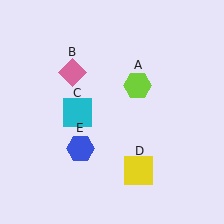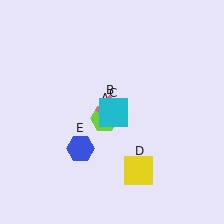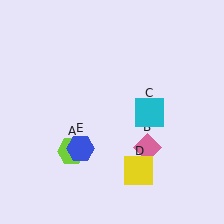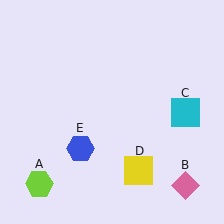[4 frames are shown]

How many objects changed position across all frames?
3 objects changed position: lime hexagon (object A), pink diamond (object B), cyan square (object C).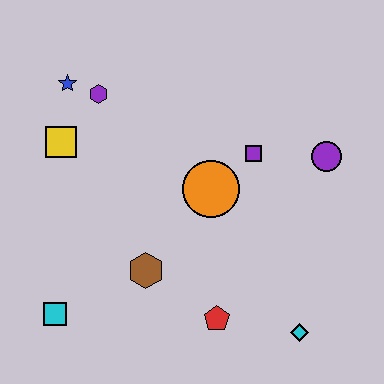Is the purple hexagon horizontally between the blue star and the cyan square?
No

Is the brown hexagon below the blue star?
Yes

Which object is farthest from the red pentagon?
The blue star is farthest from the red pentagon.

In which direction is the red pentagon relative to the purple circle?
The red pentagon is below the purple circle.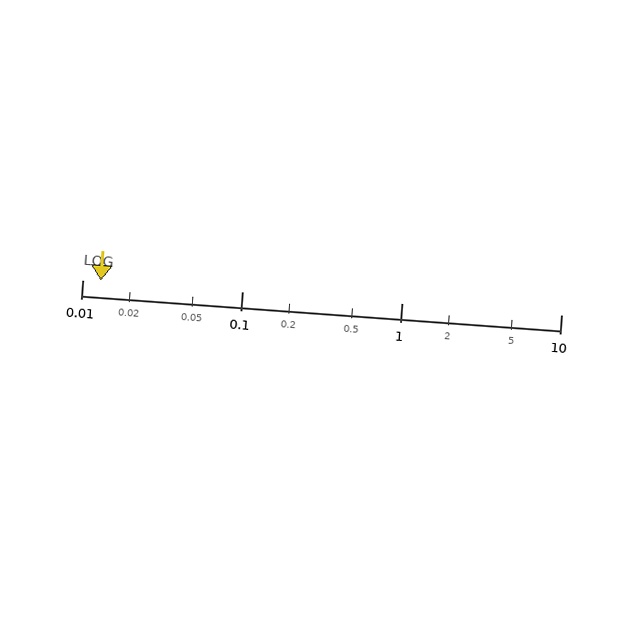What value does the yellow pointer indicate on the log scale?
The pointer indicates approximately 0.013.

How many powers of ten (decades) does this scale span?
The scale spans 3 decades, from 0.01 to 10.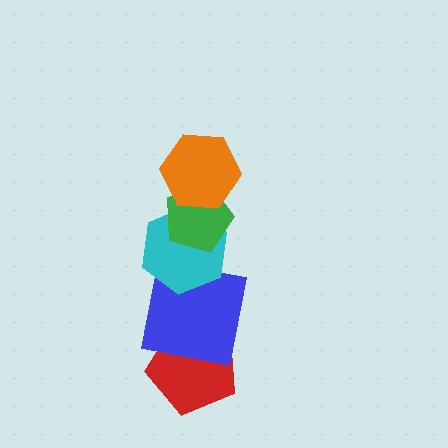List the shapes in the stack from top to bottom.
From top to bottom: the orange hexagon, the green pentagon, the cyan hexagon, the blue square, the red pentagon.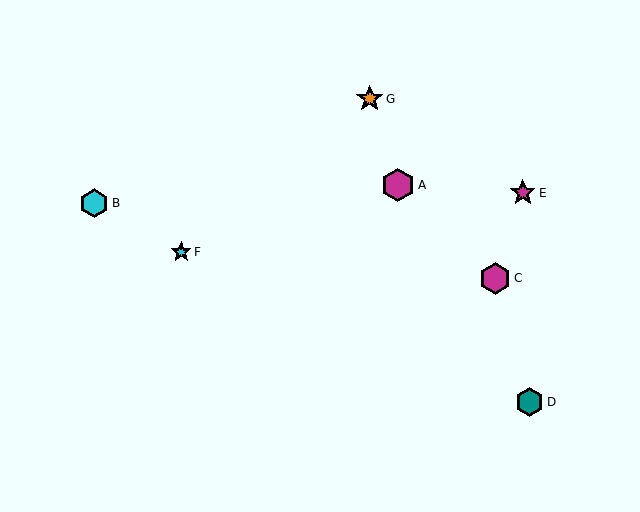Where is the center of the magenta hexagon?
The center of the magenta hexagon is at (398, 185).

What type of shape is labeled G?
Shape G is an orange star.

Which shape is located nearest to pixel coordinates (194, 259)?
The cyan star (labeled F) at (181, 252) is nearest to that location.